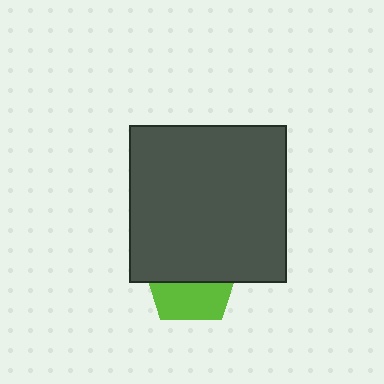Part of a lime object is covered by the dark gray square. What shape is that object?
It is a pentagon.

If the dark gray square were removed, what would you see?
You would see the complete lime pentagon.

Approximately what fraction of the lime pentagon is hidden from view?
Roughly 59% of the lime pentagon is hidden behind the dark gray square.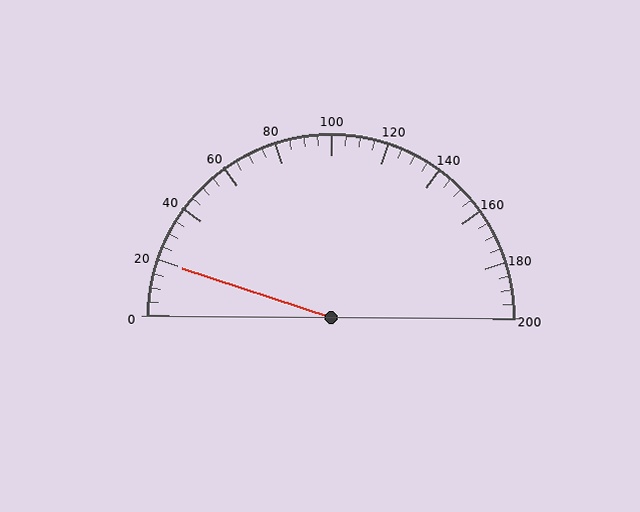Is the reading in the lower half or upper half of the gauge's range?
The reading is in the lower half of the range (0 to 200).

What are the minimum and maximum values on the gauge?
The gauge ranges from 0 to 200.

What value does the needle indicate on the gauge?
The needle indicates approximately 20.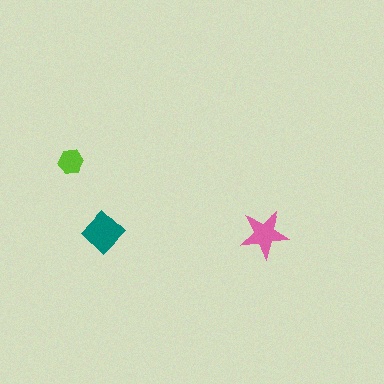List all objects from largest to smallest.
The teal diamond, the pink star, the lime hexagon.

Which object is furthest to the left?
The lime hexagon is leftmost.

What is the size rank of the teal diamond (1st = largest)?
1st.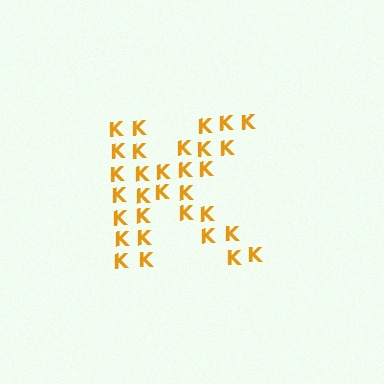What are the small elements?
The small elements are letter K's.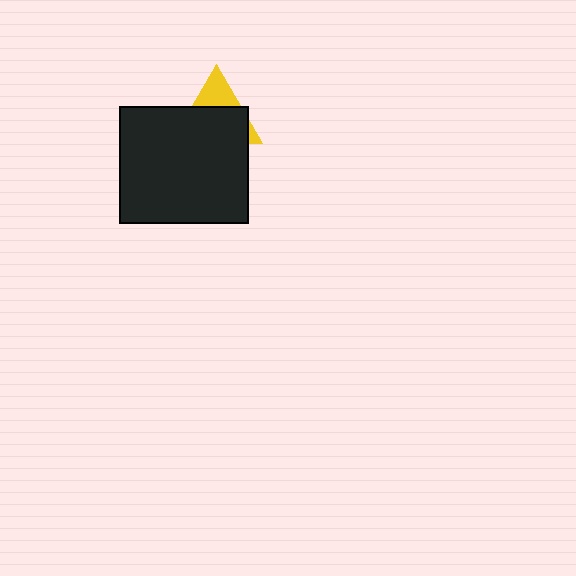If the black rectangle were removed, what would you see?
You would see the complete yellow triangle.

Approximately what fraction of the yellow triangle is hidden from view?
Roughly 68% of the yellow triangle is hidden behind the black rectangle.